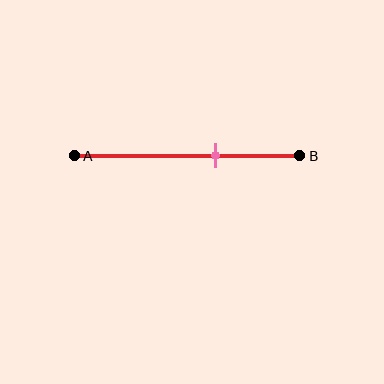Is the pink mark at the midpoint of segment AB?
No, the mark is at about 65% from A, not at the 50% midpoint.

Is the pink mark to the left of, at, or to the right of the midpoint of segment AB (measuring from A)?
The pink mark is to the right of the midpoint of segment AB.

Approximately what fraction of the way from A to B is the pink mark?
The pink mark is approximately 65% of the way from A to B.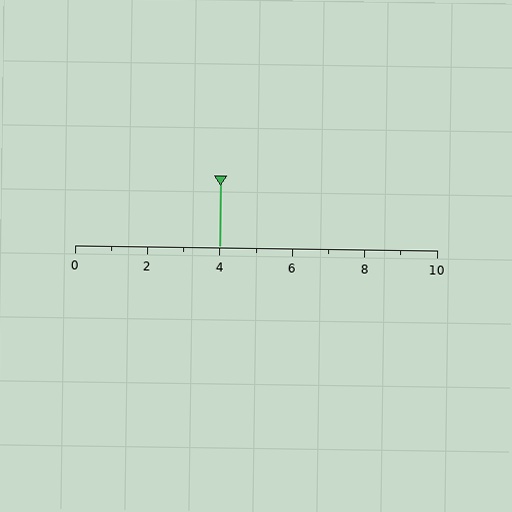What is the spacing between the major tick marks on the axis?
The major ticks are spaced 2 apart.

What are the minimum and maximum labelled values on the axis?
The axis runs from 0 to 10.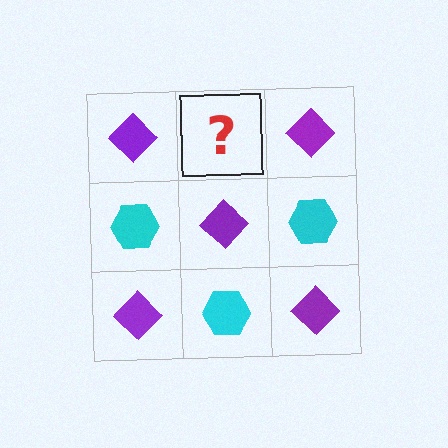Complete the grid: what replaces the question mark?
The question mark should be replaced with a cyan hexagon.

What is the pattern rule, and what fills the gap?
The rule is that it alternates purple diamond and cyan hexagon in a checkerboard pattern. The gap should be filled with a cyan hexagon.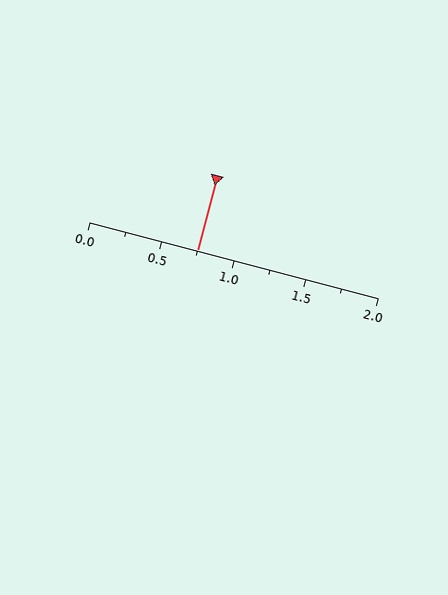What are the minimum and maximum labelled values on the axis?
The axis runs from 0.0 to 2.0.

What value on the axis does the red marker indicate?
The marker indicates approximately 0.75.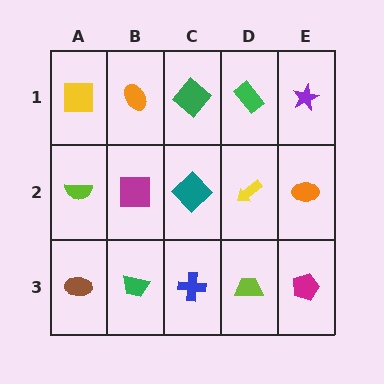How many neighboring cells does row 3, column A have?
2.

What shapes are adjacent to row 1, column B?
A magenta square (row 2, column B), a yellow square (row 1, column A), a green diamond (row 1, column C).